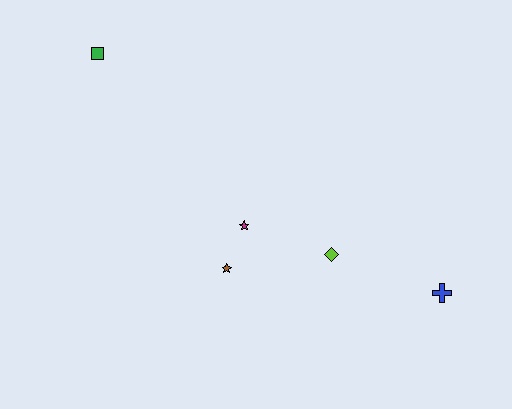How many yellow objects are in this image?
There are no yellow objects.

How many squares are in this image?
There is 1 square.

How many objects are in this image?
There are 5 objects.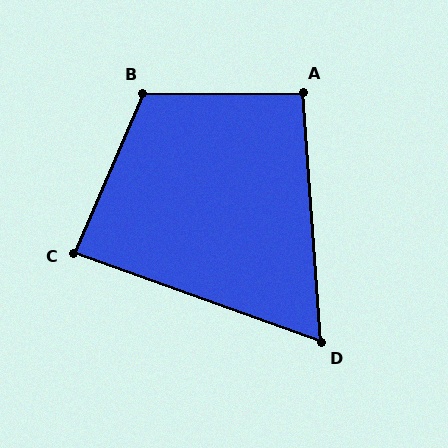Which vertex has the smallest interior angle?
D, at approximately 66 degrees.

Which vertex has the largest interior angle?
B, at approximately 114 degrees.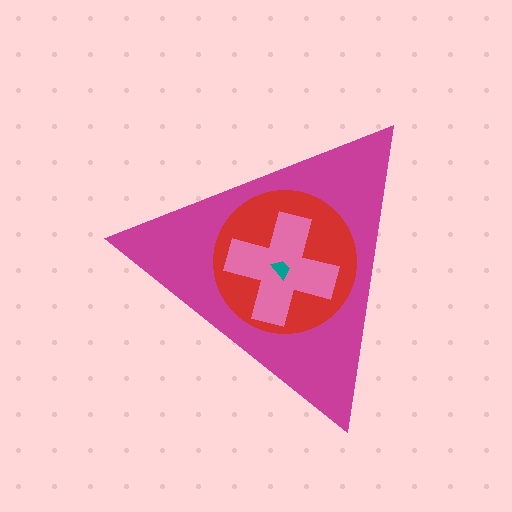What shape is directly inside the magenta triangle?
The red circle.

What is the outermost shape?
The magenta triangle.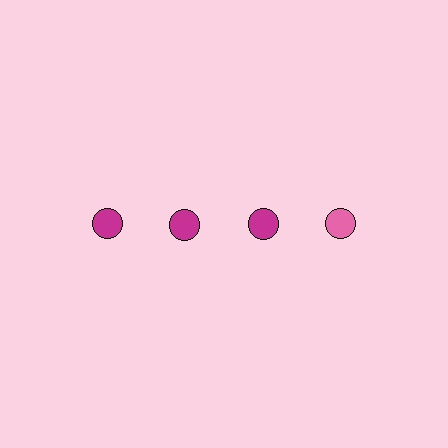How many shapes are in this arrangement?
There are 4 shapes arranged in a grid pattern.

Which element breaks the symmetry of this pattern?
The pink circle in the top row, second from right column breaks the symmetry. All other shapes are magenta circles.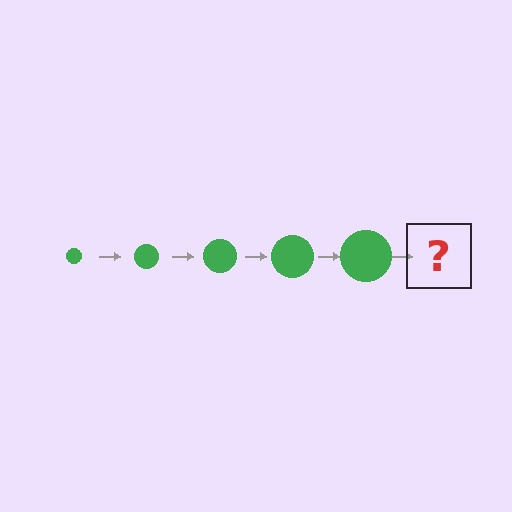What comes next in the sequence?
The next element should be a green circle, larger than the previous one.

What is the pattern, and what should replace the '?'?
The pattern is that the circle gets progressively larger each step. The '?' should be a green circle, larger than the previous one.